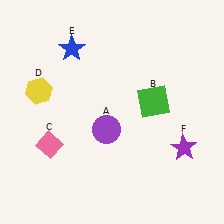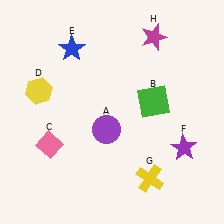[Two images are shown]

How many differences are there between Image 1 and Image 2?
There are 2 differences between the two images.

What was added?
A yellow cross (G), a magenta star (H) were added in Image 2.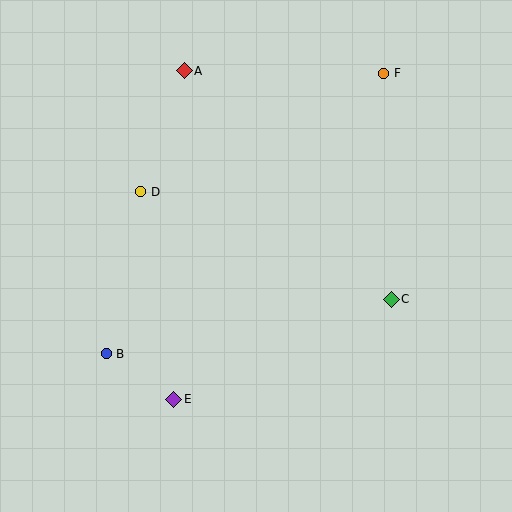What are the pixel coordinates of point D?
Point D is at (141, 192).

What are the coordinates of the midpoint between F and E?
The midpoint between F and E is at (279, 236).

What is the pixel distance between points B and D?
The distance between B and D is 166 pixels.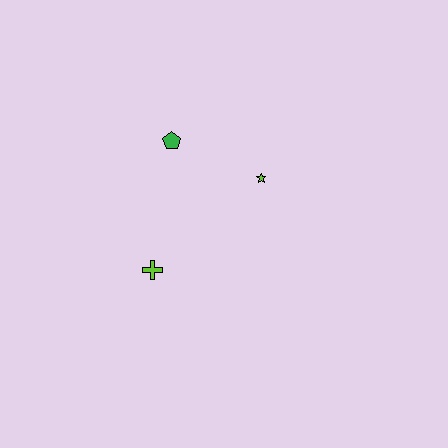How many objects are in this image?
There are 3 objects.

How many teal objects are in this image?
There are no teal objects.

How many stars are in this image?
There is 1 star.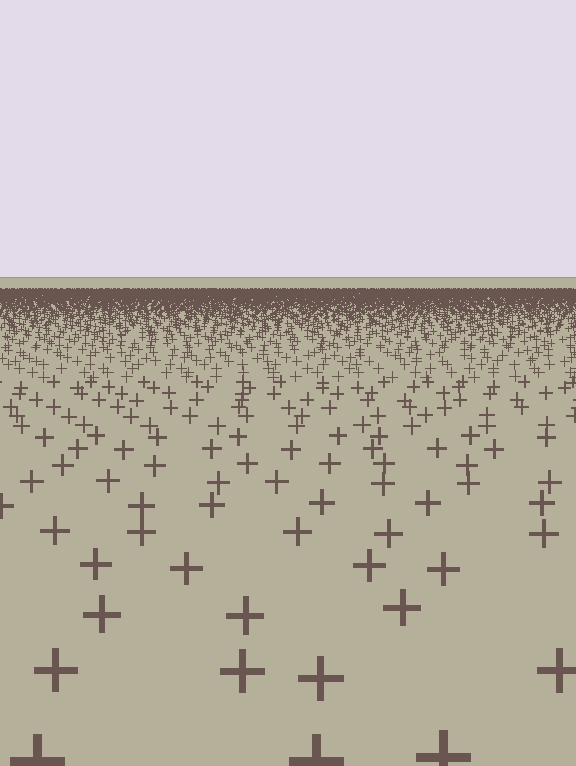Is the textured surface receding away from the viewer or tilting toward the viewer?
The surface is receding away from the viewer. Texture elements get smaller and denser toward the top.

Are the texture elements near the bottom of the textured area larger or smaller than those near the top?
Larger. Near the bottom, elements are closer to the viewer and appear at a bigger on-screen size.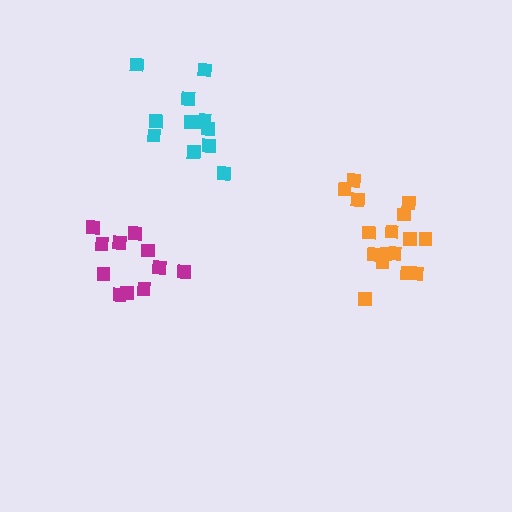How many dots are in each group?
Group 1: 12 dots, Group 2: 16 dots, Group 3: 11 dots (39 total).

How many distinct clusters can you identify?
There are 3 distinct clusters.